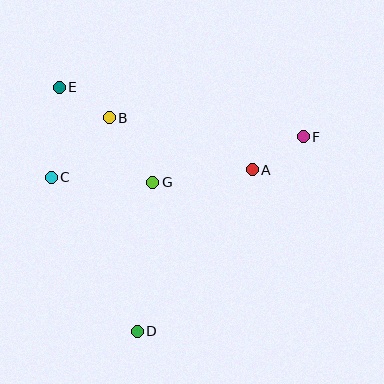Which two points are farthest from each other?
Points D and E are farthest from each other.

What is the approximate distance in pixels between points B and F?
The distance between B and F is approximately 195 pixels.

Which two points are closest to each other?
Points B and E are closest to each other.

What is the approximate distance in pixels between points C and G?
The distance between C and G is approximately 102 pixels.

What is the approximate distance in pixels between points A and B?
The distance between A and B is approximately 152 pixels.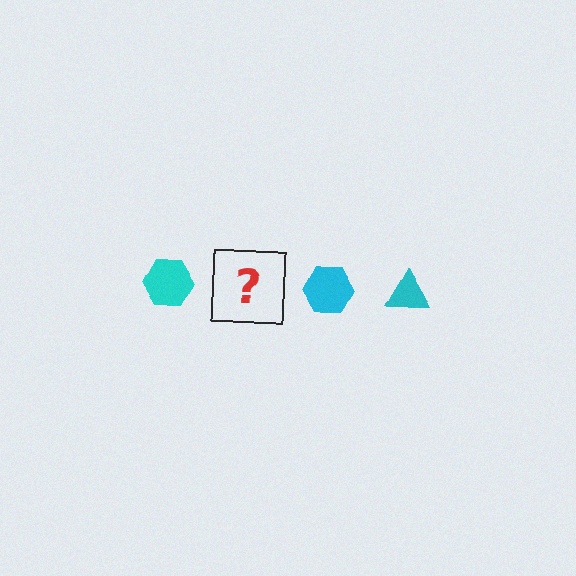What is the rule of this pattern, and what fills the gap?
The rule is that the pattern cycles through hexagon, triangle shapes in cyan. The gap should be filled with a cyan triangle.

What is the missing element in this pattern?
The missing element is a cyan triangle.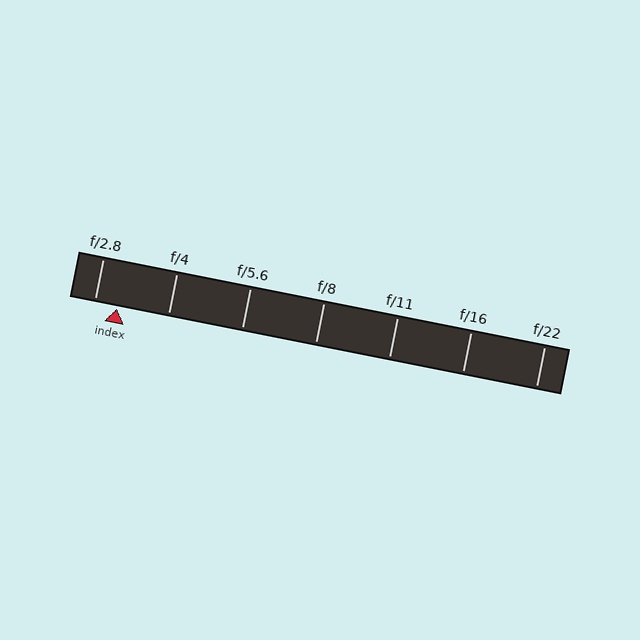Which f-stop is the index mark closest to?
The index mark is closest to f/2.8.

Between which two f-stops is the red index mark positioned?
The index mark is between f/2.8 and f/4.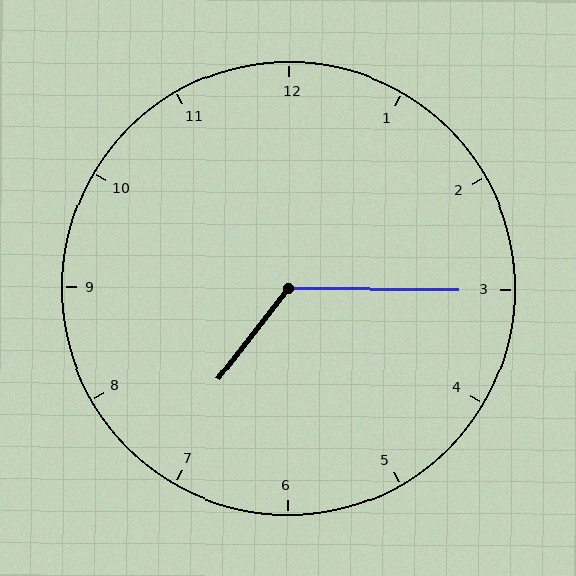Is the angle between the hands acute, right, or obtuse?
It is obtuse.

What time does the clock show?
7:15.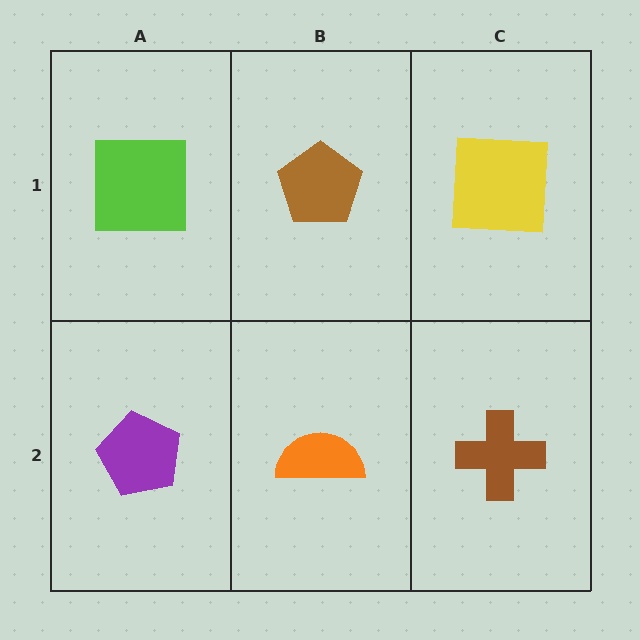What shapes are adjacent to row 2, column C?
A yellow square (row 1, column C), an orange semicircle (row 2, column B).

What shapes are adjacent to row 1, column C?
A brown cross (row 2, column C), a brown pentagon (row 1, column B).